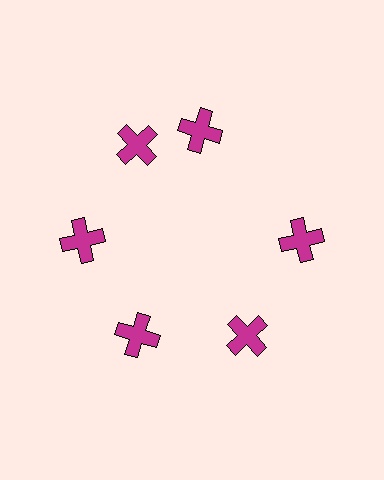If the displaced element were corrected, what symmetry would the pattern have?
It would have 6-fold rotational symmetry — the pattern would map onto itself every 60 degrees.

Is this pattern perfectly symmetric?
No. The 6 magenta crosses are arranged in a ring, but one element near the 1 o'clock position is rotated out of alignment along the ring, breaking the 6-fold rotational symmetry.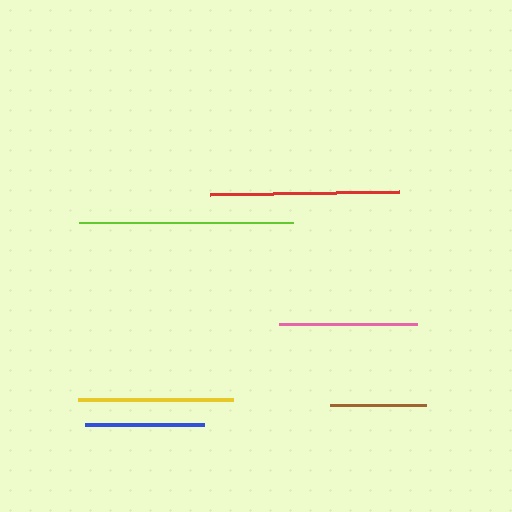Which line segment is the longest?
The lime line is the longest at approximately 214 pixels.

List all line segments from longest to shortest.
From longest to shortest: lime, red, yellow, pink, blue, brown.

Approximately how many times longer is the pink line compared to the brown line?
The pink line is approximately 1.4 times the length of the brown line.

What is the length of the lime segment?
The lime segment is approximately 214 pixels long.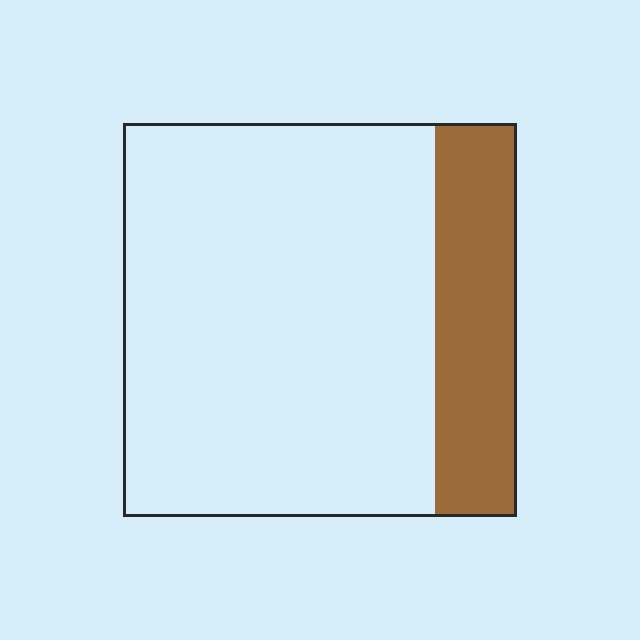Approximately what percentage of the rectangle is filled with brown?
Approximately 20%.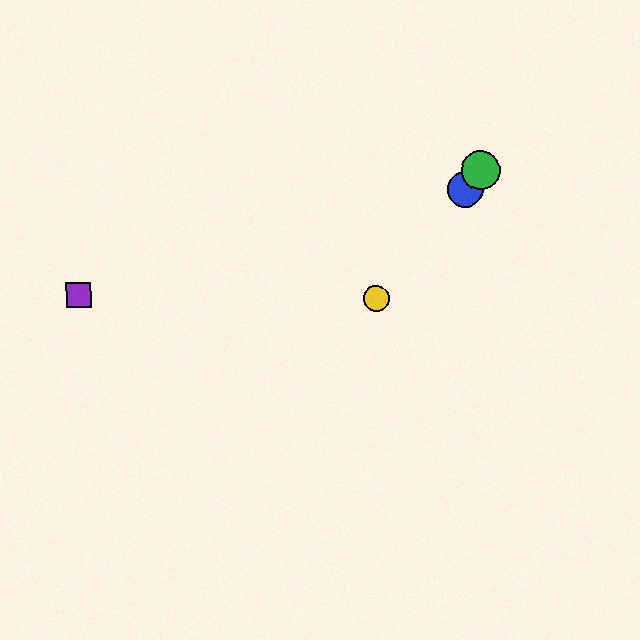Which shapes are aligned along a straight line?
The red hexagon, the blue circle, the green circle, the yellow circle are aligned along a straight line.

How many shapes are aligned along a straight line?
4 shapes (the red hexagon, the blue circle, the green circle, the yellow circle) are aligned along a straight line.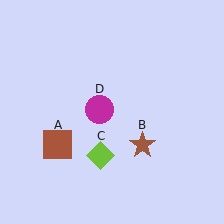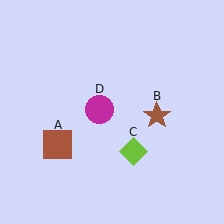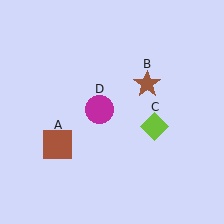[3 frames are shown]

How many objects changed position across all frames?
2 objects changed position: brown star (object B), lime diamond (object C).